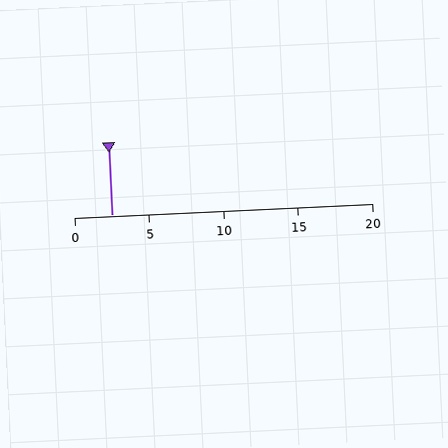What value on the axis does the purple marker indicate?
The marker indicates approximately 2.5.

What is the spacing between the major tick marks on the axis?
The major ticks are spaced 5 apart.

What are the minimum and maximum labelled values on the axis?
The axis runs from 0 to 20.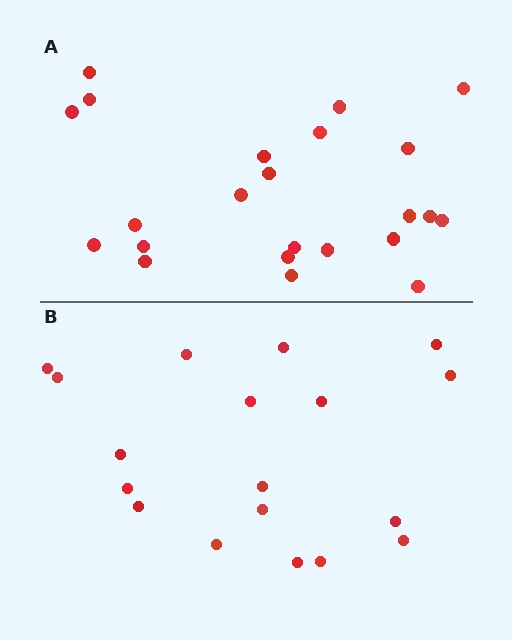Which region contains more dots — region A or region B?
Region A (the top region) has more dots.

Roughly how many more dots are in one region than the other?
Region A has about 5 more dots than region B.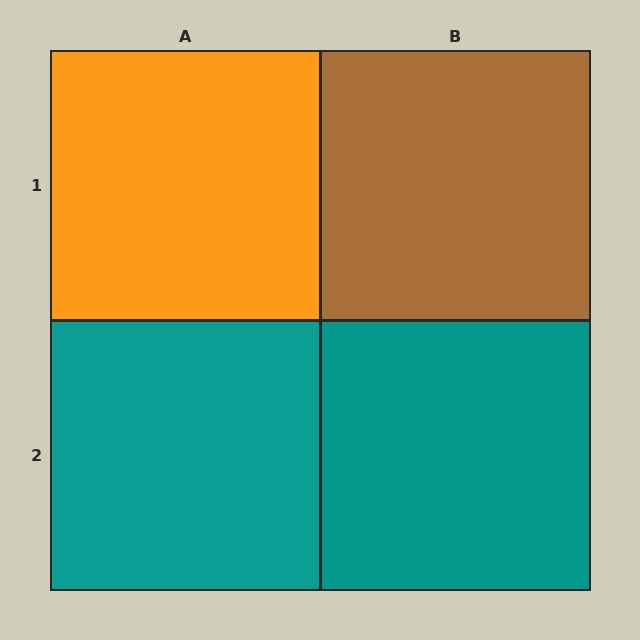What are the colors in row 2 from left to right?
Teal, teal.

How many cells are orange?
1 cell is orange.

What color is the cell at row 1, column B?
Brown.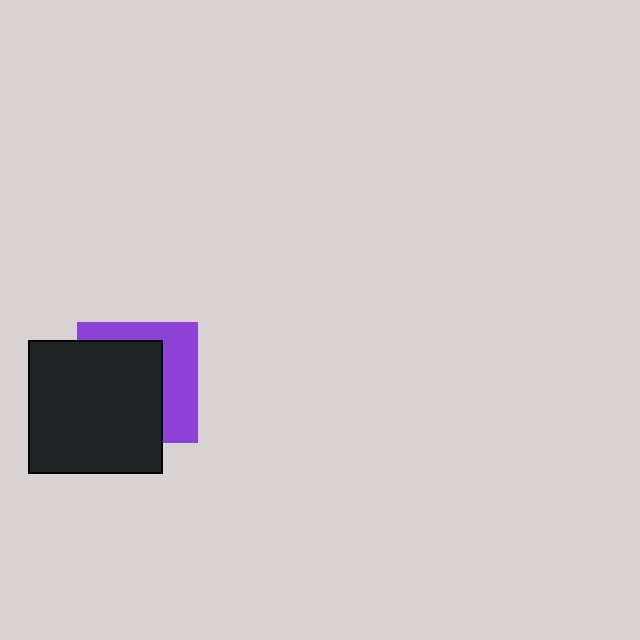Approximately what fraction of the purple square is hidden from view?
Roughly 61% of the purple square is hidden behind the black square.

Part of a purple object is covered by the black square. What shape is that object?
It is a square.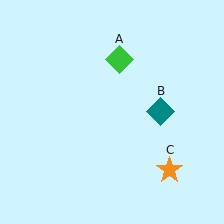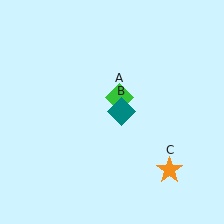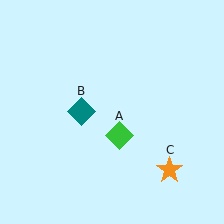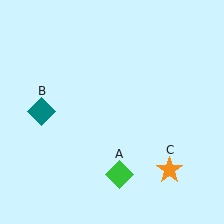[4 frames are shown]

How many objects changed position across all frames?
2 objects changed position: green diamond (object A), teal diamond (object B).